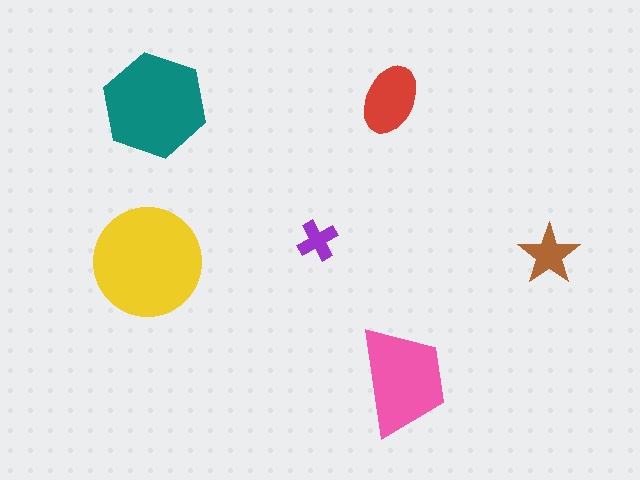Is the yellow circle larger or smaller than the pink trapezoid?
Larger.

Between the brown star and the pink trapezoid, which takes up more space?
The pink trapezoid.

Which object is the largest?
The yellow circle.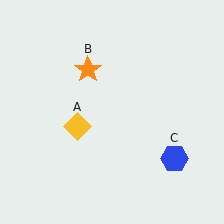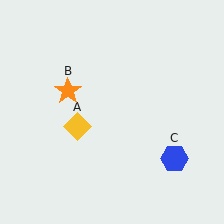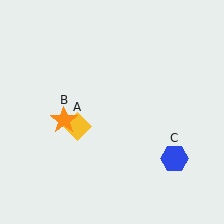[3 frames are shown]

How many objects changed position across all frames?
1 object changed position: orange star (object B).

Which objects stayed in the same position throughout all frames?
Yellow diamond (object A) and blue hexagon (object C) remained stationary.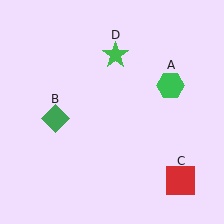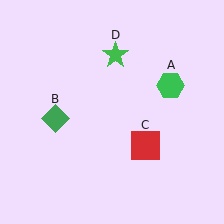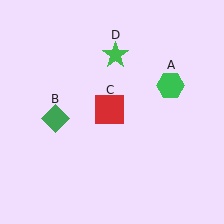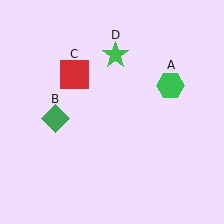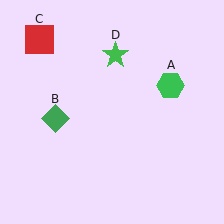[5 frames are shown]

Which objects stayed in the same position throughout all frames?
Green hexagon (object A) and green diamond (object B) and green star (object D) remained stationary.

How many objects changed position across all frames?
1 object changed position: red square (object C).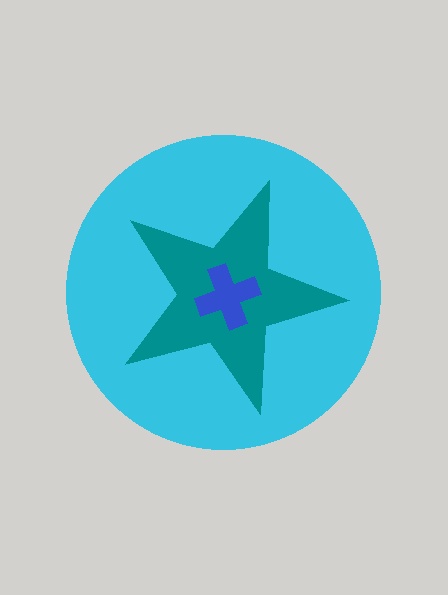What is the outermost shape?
The cyan circle.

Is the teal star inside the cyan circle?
Yes.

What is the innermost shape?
The blue cross.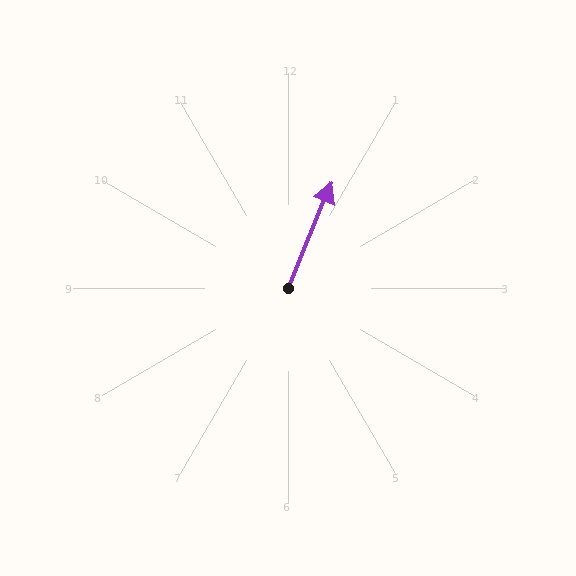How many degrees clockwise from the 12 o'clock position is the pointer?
Approximately 22 degrees.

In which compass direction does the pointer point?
North.